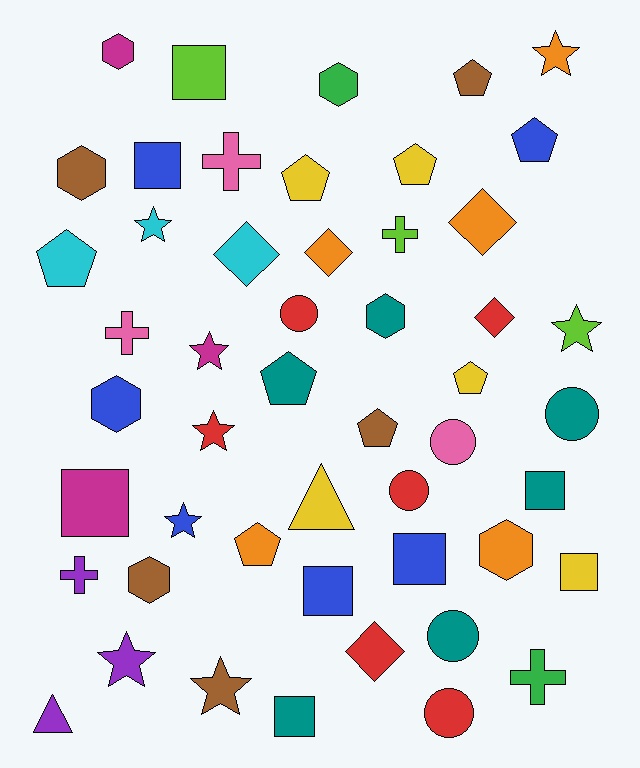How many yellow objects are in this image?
There are 5 yellow objects.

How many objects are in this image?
There are 50 objects.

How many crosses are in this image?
There are 5 crosses.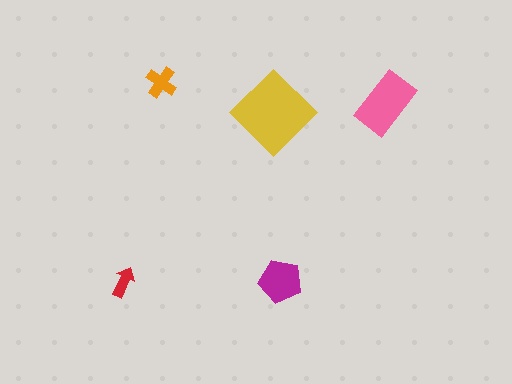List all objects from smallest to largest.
The red arrow, the orange cross, the magenta pentagon, the pink rectangle, the yellow diamond.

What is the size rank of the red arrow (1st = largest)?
5th.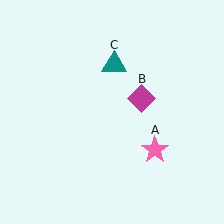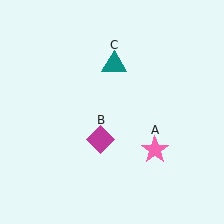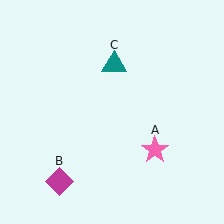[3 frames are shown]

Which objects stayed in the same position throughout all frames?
Pink star (object A) and teal triangle (object C) remained stationary.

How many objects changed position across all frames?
1 object changed position: magenta diamond (object B).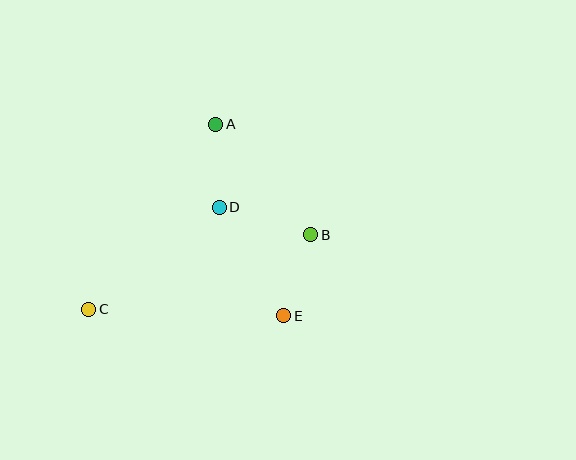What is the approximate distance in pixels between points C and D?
The distance between C and D is approximately 166 pixels.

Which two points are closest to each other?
Points A and D are closest to each other.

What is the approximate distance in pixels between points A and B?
The distance between A and B is approximately 146 pixels.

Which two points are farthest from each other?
Points B and C are farthest from each other.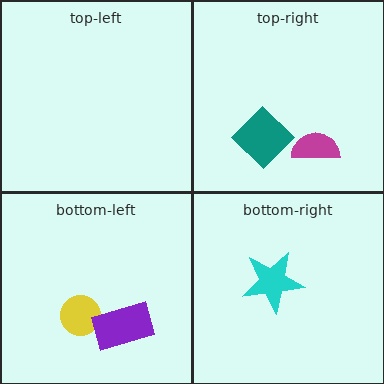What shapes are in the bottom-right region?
The cyan star.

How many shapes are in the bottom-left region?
2.